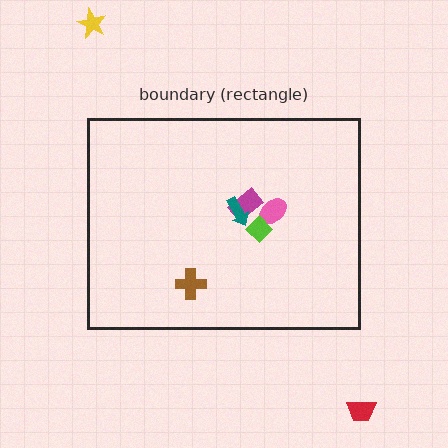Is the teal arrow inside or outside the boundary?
Inside.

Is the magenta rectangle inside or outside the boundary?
Inside.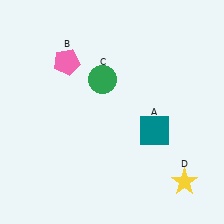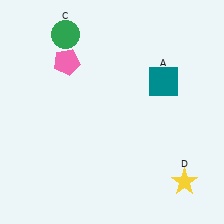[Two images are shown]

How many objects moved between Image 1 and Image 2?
2 objects moved between the two images.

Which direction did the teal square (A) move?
The teal square (A) moved up.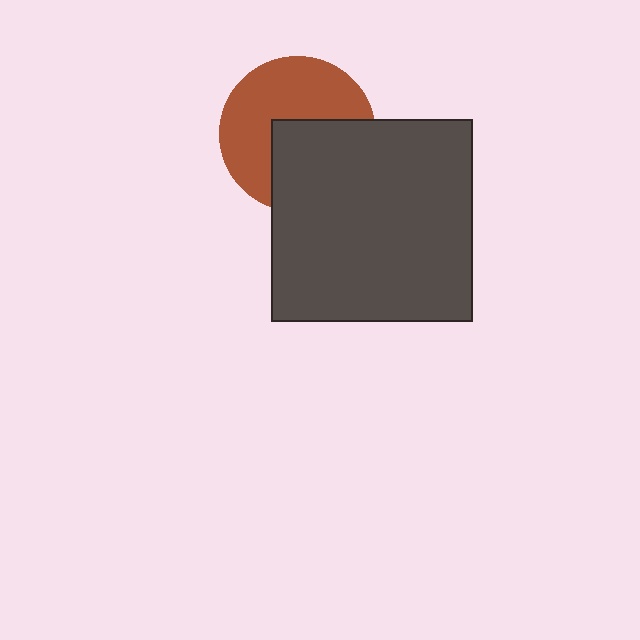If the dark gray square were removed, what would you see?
You would see the complete brown circle.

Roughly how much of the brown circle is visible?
About half of it is visible (roughly 57%).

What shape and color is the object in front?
The object in front is a dark gray square.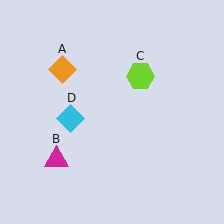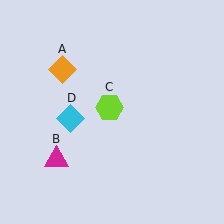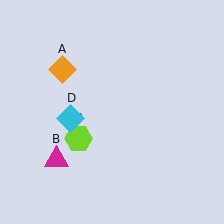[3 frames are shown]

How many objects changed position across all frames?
1 object changed position: lime hexagon (object C).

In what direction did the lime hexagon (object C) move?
The lime hexagon (object C) moved down and to the left.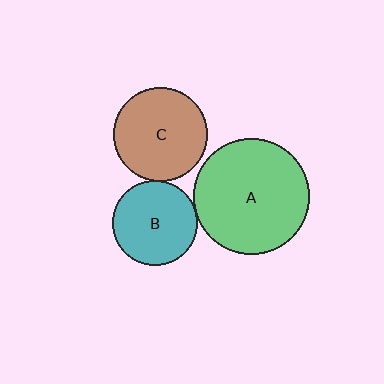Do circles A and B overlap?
Yes.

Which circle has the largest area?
Circle A (green).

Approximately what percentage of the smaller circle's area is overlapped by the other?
Approximately 5%.